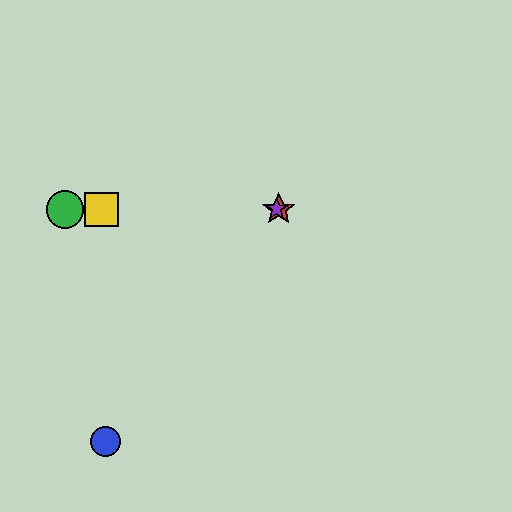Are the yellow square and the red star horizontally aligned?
Yes, both are at y≈209.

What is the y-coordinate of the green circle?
The green circle is at y≈209.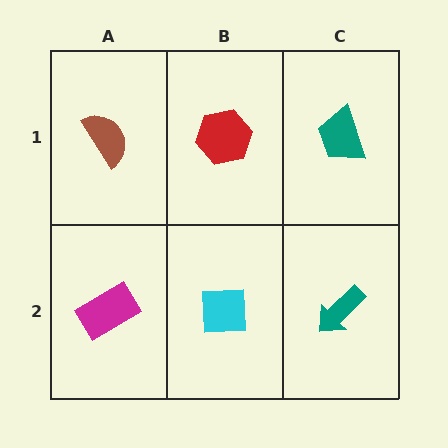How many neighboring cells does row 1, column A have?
2.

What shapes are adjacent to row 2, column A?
A brown semicircle (row 1, column A), a cyan square (row 2, column B).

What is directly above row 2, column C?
A teal trapezoid.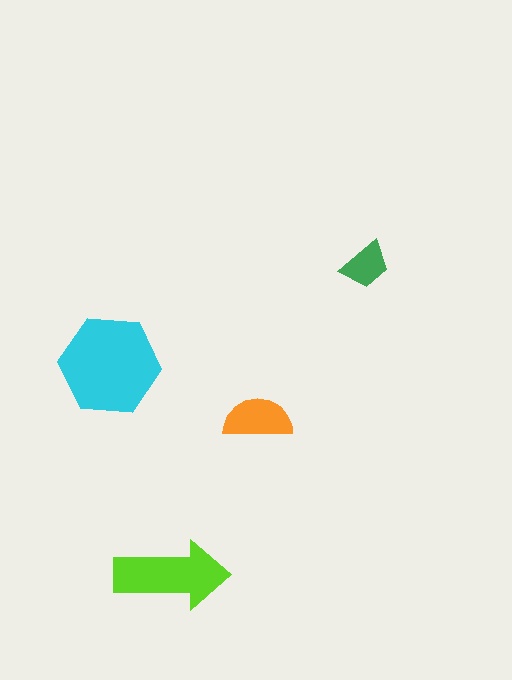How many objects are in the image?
There are 4 objects in the image.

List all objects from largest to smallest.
The cyan hexagon, the lime arrow, the orange semicircle, the green trapezoid.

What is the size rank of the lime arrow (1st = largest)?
2nd.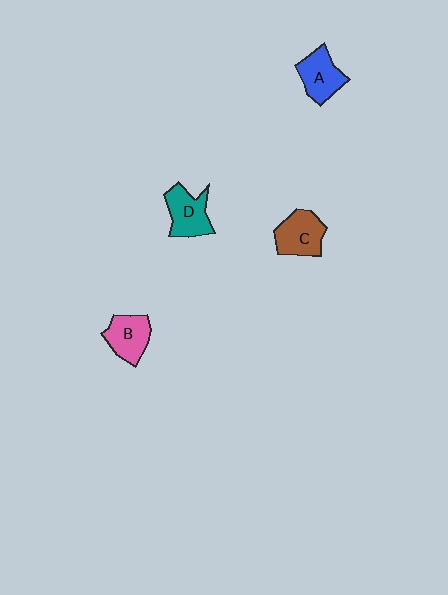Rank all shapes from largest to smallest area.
From largest to smallest: C (brown), D (teal), A (blue), B (pink).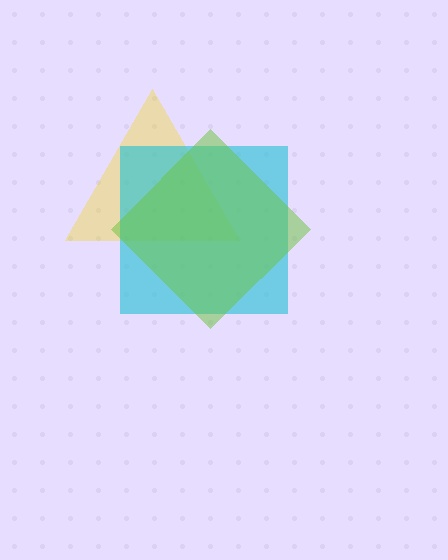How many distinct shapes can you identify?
There are 3 distinct shapes: a yellow triangle, a cyan square, a lime diamond.